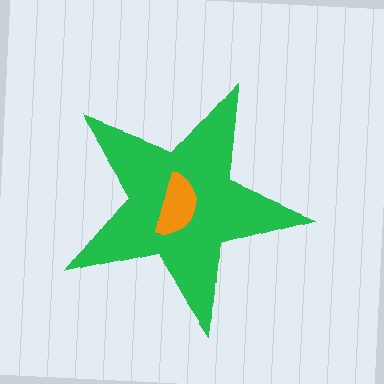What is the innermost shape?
The orange semicircle.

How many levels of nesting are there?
2.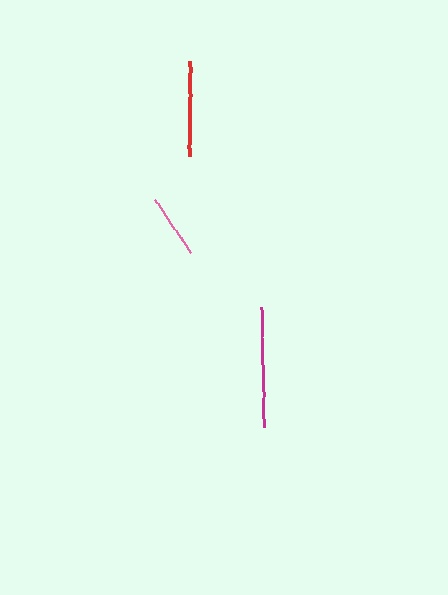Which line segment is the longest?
The magenta line is the longest at approximately 120 pixels.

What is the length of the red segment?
The red segment is approximately 95 pixels long.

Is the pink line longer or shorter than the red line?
The red line is longer than the pink line.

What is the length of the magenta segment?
The magenta segment is approximately 120 pixels long.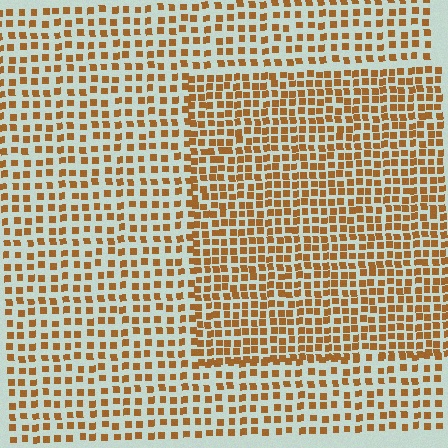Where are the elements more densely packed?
The elements are more densely packed inside the rectangle boundary.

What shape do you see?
I see a rectangle.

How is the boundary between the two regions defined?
The boundary is defined by a change in element density (approximately 1.6x ratio). All elements are the same color, size, and shape.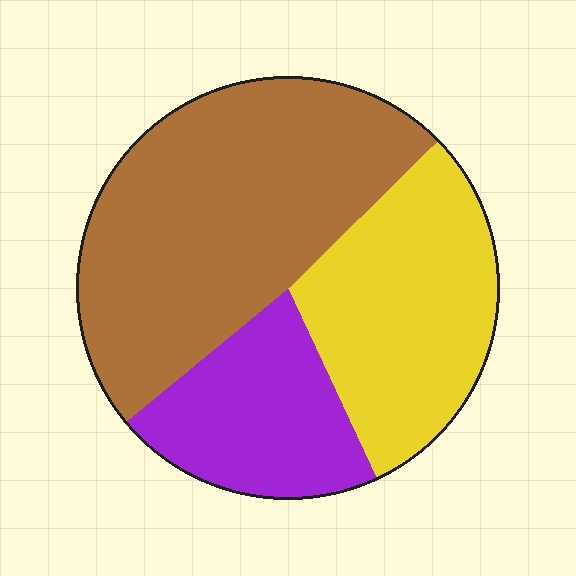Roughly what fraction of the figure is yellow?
Yellow takes up about one third (1/3) of the figure.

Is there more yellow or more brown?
Brown.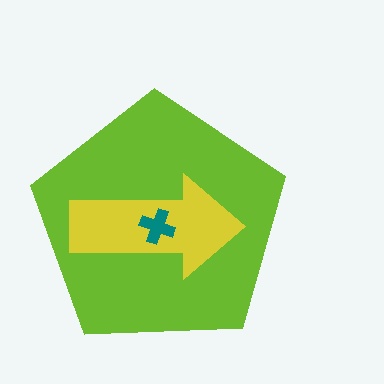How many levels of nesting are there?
3.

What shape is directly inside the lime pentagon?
The yellow arrow.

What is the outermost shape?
The lime pentagon.